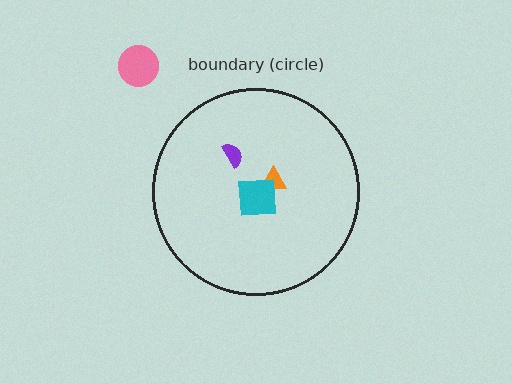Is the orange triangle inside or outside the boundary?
Inside.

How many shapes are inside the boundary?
3 inside, 1 outside.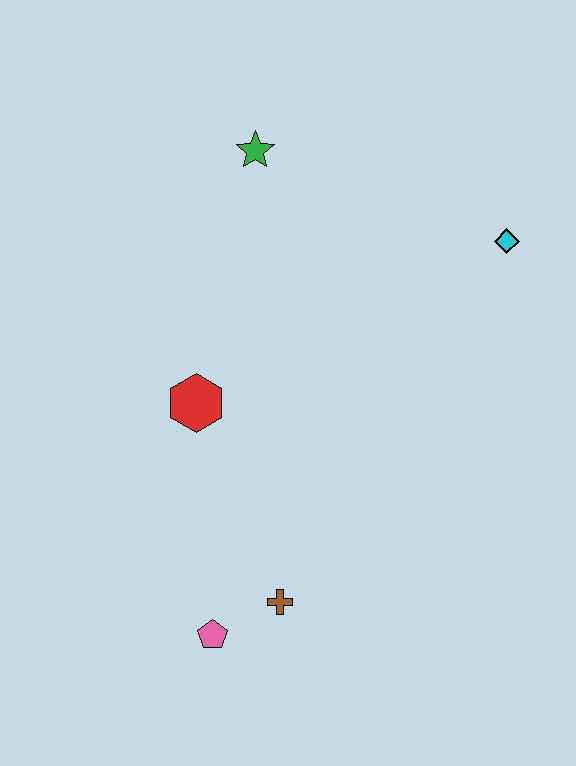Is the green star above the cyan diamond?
Yes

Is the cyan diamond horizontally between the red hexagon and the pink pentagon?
No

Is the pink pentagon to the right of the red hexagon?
Yes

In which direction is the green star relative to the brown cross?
The green star is above the brown cross.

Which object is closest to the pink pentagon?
The brown cross is closest to the pink pentagon.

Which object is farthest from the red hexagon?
The cyan diamond is farthest from the red hexagon.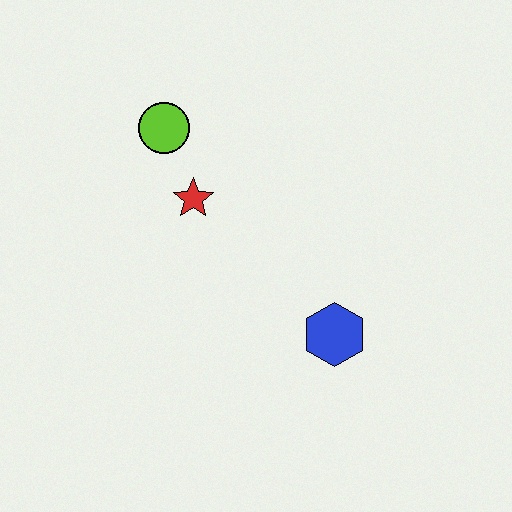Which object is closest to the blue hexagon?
The red star is closest to the blue hexagon.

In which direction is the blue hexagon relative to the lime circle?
The blue hexagon is below the lime circle.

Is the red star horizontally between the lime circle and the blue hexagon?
Yes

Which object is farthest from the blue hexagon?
The lime circle is farthest from the blue hexagon.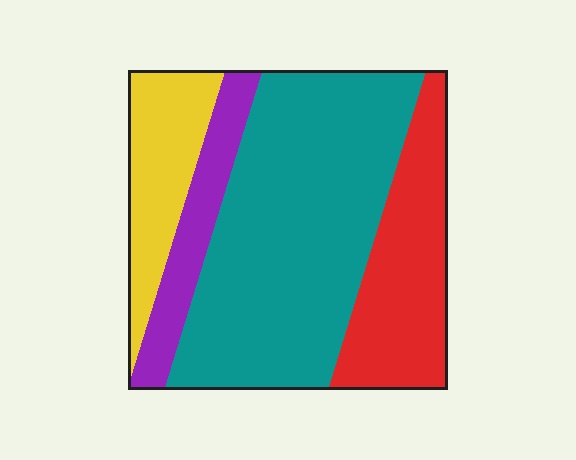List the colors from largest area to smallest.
From largest to smallest: teal, red, yellow, purple.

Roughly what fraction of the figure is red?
Red covers 22% of the figure.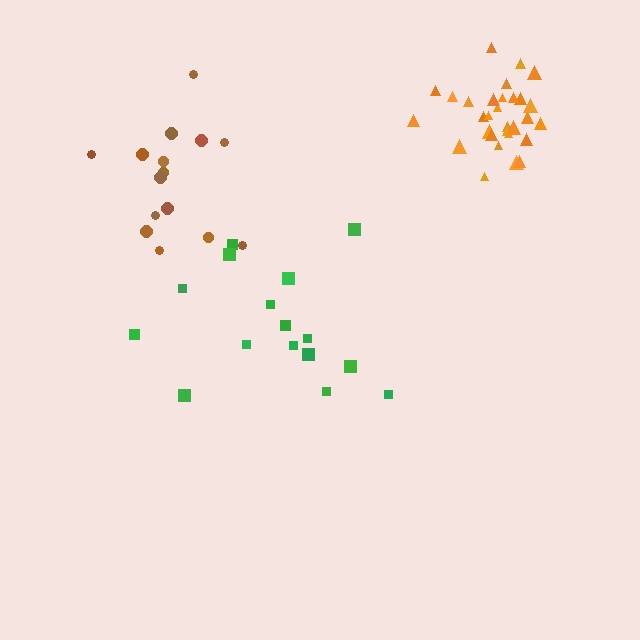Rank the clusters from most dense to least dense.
orange, brown, green.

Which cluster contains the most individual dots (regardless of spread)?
Orange (30).